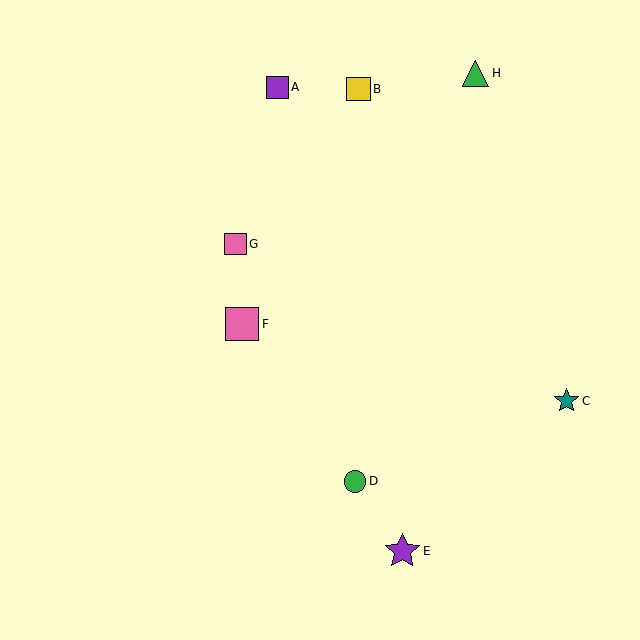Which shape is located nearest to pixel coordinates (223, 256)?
The pink square (labeled G) at (235, 244) is nearest to that location.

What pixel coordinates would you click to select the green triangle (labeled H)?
Click at (476, 73) to select the green triangle H.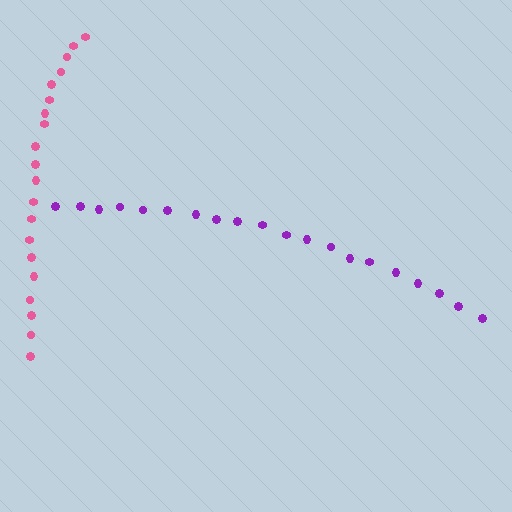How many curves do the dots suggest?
There are 2 distinct paths.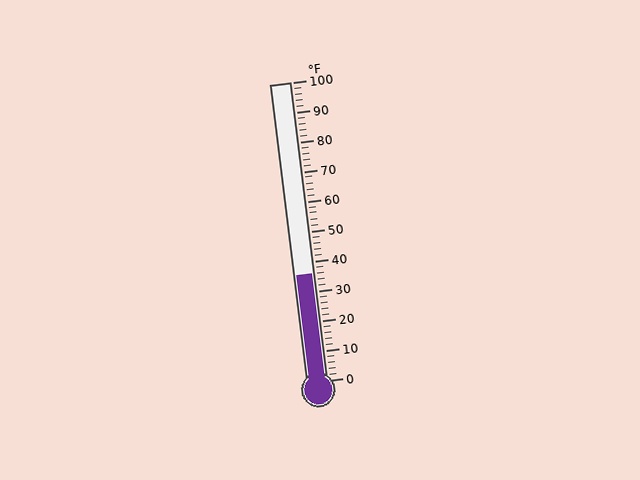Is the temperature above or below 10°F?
The temperature is above 10°F.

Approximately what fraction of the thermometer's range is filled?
The thermometer is filled to approximately 35% of its range.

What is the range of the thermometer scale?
The thermometer scale ranges from 0°F to 100°F.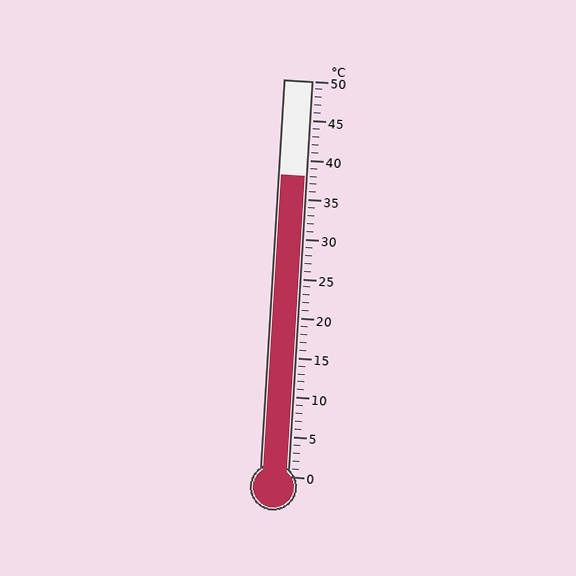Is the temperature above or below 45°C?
The temperature is below 45°C.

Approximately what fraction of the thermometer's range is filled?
The thermometer is filled to approximately 75% of its range.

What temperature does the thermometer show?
The thermometer shows approximately 38°C.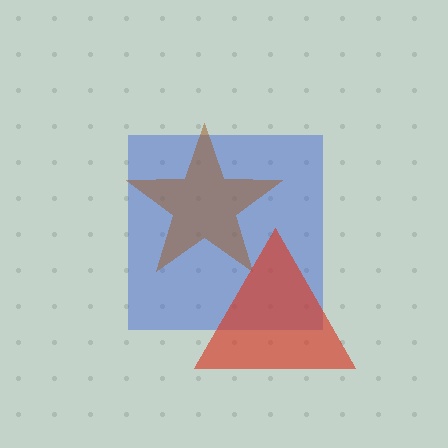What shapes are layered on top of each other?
The layered shapes are: a blue square, a brown star, a red triangle.